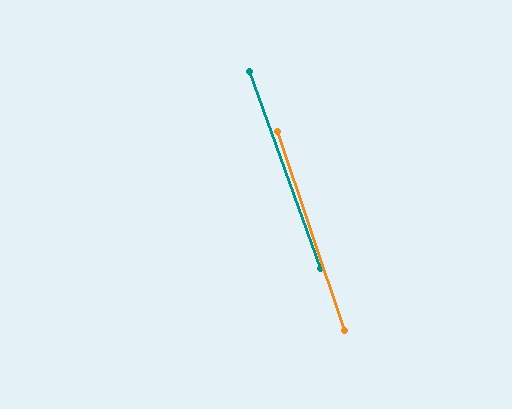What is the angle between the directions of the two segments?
Approximately 1 degree.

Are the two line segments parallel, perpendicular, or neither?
Parallel — their directions differ by only 1.1°.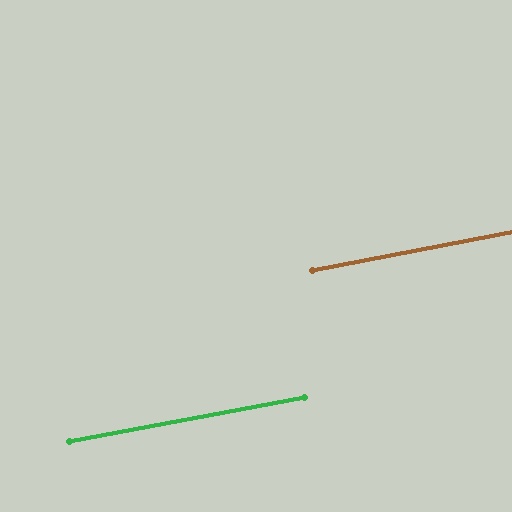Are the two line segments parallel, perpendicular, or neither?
Parallel — their directions differ by only 0.5°.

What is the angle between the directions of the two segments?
Approximately 0 degrees.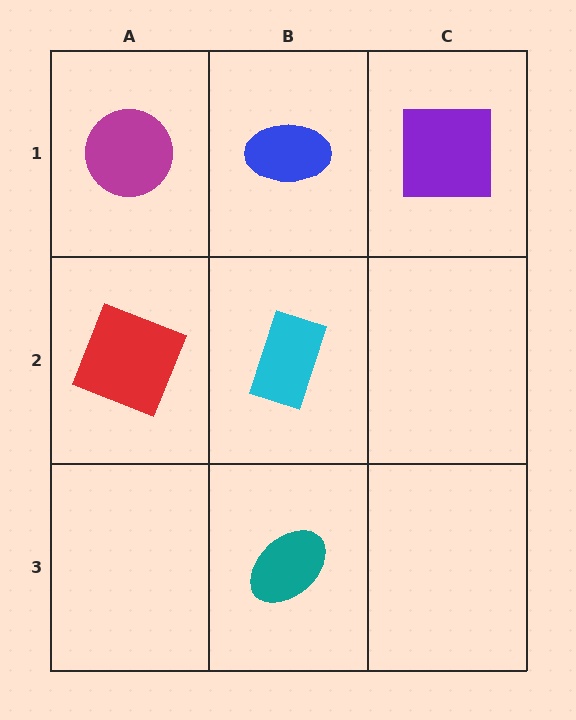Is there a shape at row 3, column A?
No, that cell is empty.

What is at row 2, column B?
A cyan rectangle.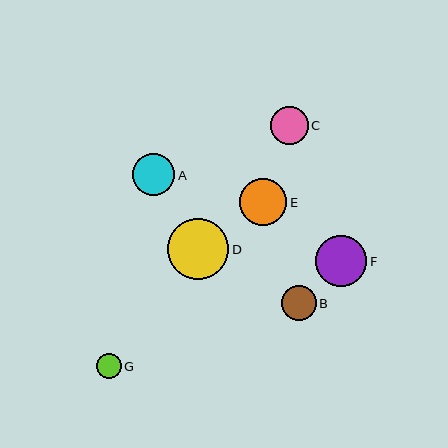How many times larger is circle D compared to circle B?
Circle D is approximately 1.7 times the size of circle B.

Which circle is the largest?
Circle D is the largest with a size of approximately 61 pixels.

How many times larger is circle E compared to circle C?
Circle E is approximately 1.2 times the size of circle C.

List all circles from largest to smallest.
From largest to smallest: D, F, E, A, C, B, G.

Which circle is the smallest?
Circle G is the smallest with a size of approximately 25 pixels.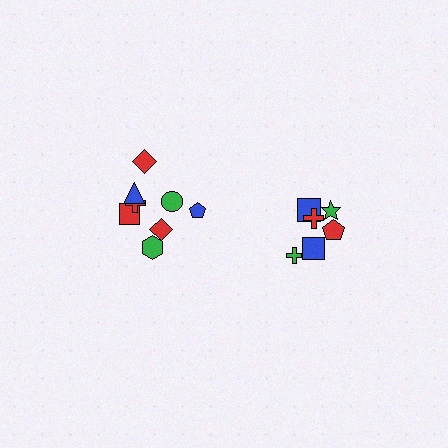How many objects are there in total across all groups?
There are 14 objects.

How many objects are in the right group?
There are 6 objects.